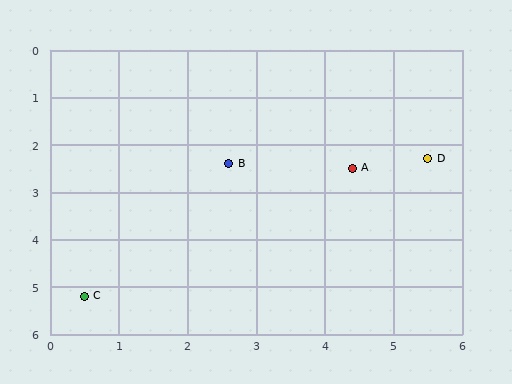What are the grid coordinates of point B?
Point B is at approximately (2.6, 2.4).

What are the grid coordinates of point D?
Point D is at approximately (5.5, 2.3).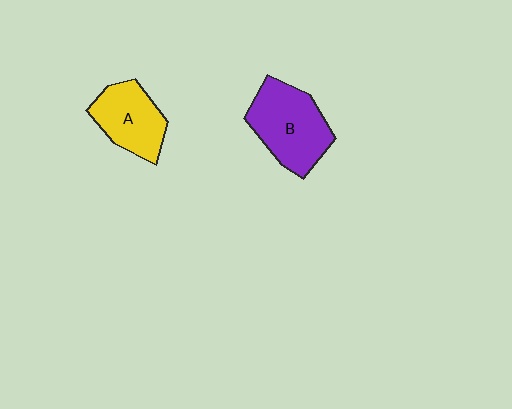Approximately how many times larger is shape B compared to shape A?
Approximately 1.3 times.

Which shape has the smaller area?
Shape A (yellow).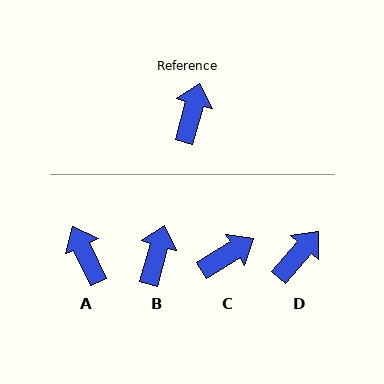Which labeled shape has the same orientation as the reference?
B.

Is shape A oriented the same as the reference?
No, it is off by about 40 degrees.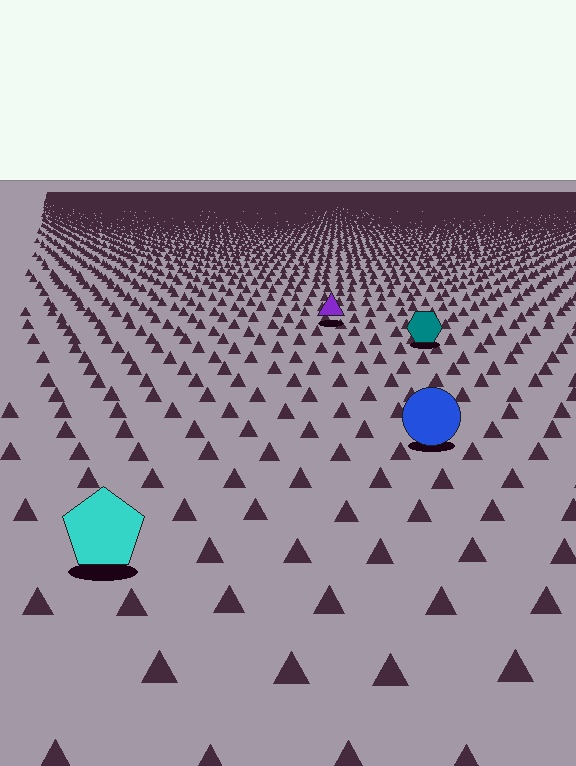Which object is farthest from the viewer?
The purple triangle is farthest from the viewer. It appears smaller and the ground texture around it is denser.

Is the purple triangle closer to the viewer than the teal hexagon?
No. The teal hexagon is closer — you can tell from the texture gradient: the ground texture is coarser near it.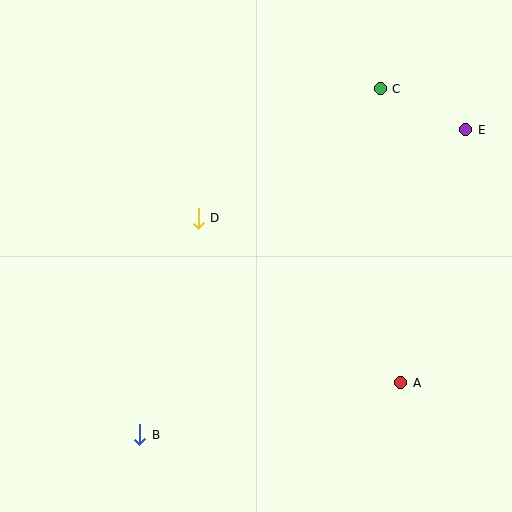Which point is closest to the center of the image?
Point D at (198, 218) is closest to the center.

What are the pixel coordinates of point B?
Point B is at (140, 435).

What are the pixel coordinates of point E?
Point E is at (466, 130).